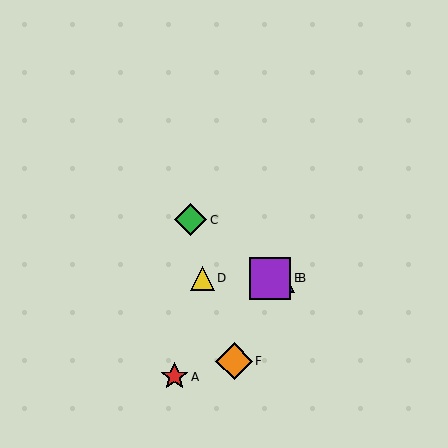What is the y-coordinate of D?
Object D is at y≈278.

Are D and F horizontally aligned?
No, D is at y≈278 and F is at y≈361.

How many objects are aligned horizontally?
3 objects (B, D, E) are aligned horizontally.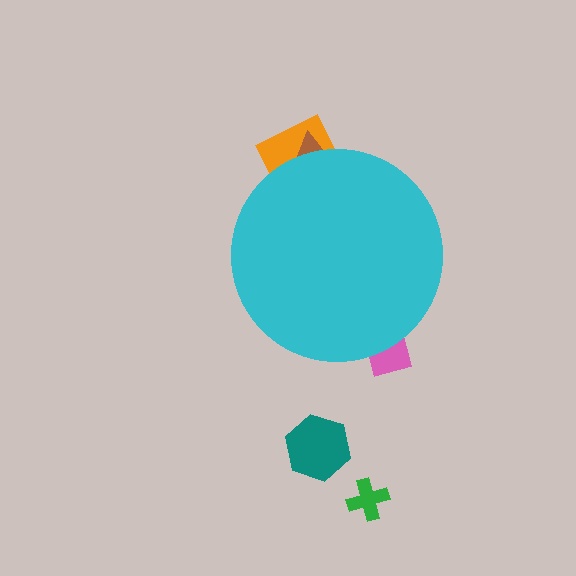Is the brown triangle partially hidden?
Yes, the brown triangle is partially hidden behind the cyan circle.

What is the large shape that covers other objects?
A cyan circle.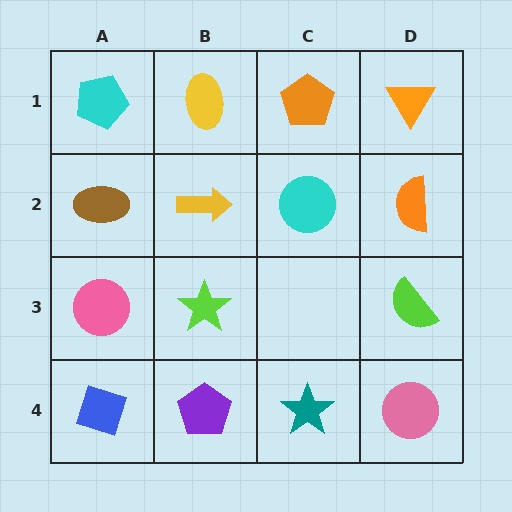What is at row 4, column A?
A blue diamond.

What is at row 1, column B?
A yellow ellipse.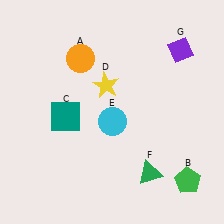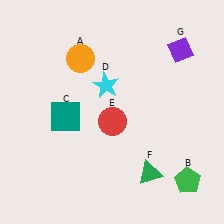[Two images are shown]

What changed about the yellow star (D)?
In Image 1, D is yellow. In Image 2, it changed to cyan.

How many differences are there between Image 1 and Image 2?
There are 2 differences between the two images.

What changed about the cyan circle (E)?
In Image 1, E is cyan. In Image 2, it changed to red.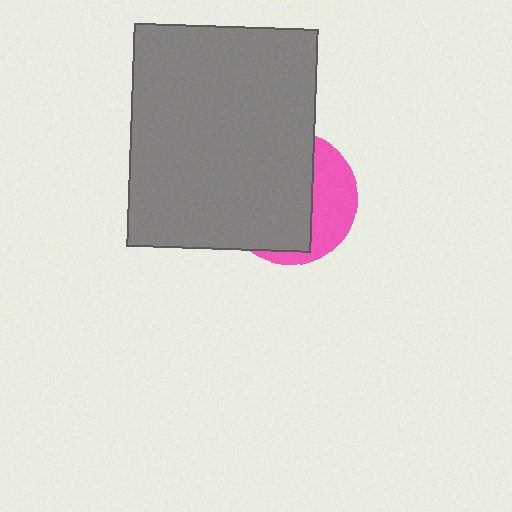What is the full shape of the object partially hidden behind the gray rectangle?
The partially hidden object is a pink circle.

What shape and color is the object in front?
The object in front is a gray rectangle.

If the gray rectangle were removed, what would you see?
You would see the complete pink circle.